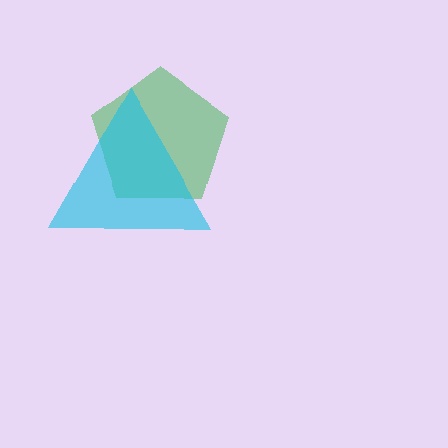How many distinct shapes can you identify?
There are 2 distinct shapes: a green pentagon, a cyan triangle.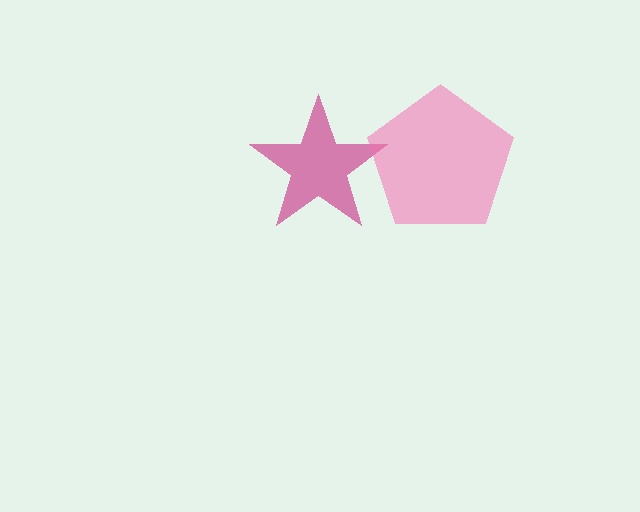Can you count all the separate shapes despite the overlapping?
Yes, there are 2 separate shapes.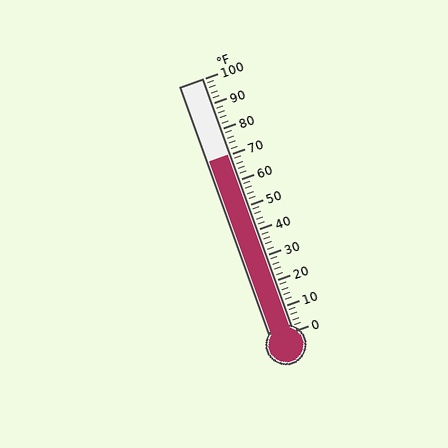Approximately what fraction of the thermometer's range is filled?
The thermometer is filled to approximately 70% of its range.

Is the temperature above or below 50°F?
The temperature is above 50°F.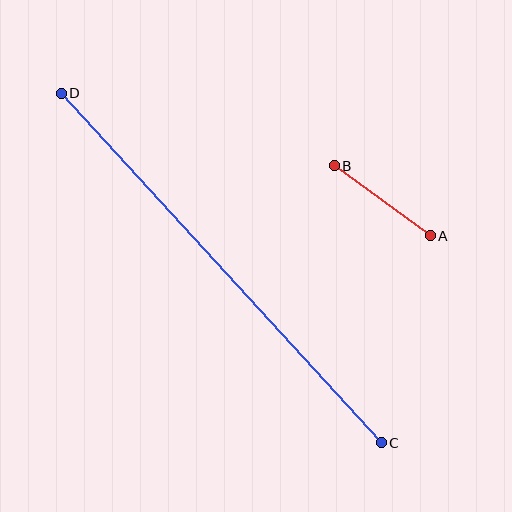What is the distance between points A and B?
The distance is approximately 119 pixels.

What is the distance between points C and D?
The distance is approximately 474 pixels.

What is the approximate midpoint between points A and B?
The midpoint is at approximately (382, 201) pixels.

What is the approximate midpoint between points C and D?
The midpoint is at approximately (221, 268) pixels.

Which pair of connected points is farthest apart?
Points C and D are farthest apart.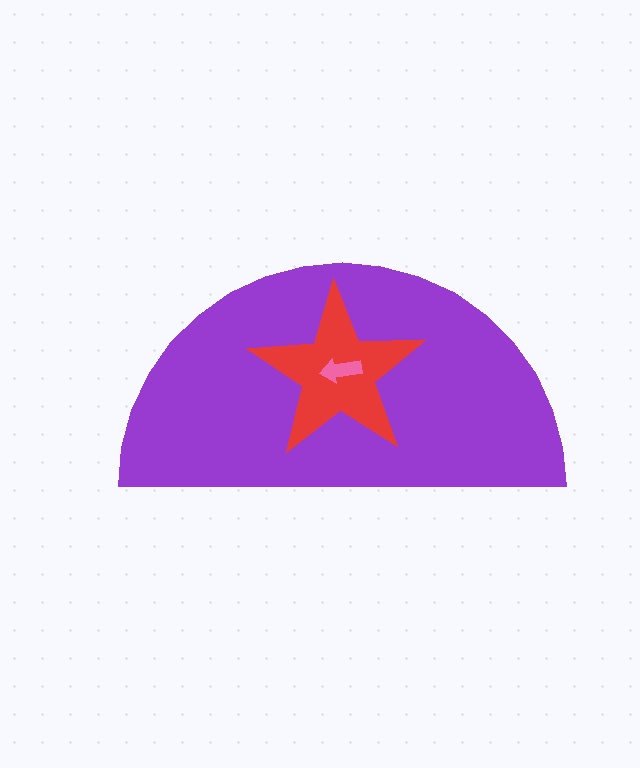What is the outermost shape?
The purple semicircle.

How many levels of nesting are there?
3.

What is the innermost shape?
The pink arrow.